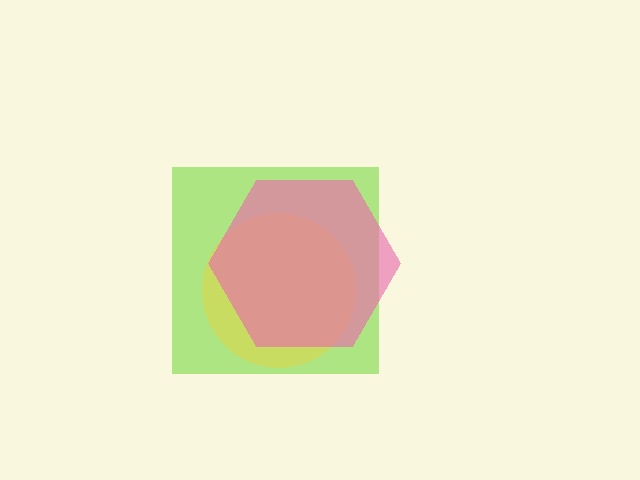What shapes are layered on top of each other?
The layered shapes are: a lime square, a yellow circle, a pink hexagon.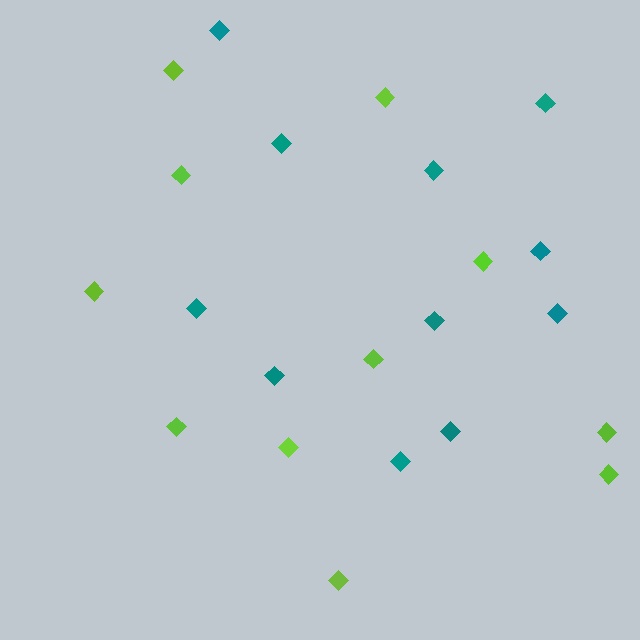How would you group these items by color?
There are 2 groups: one group of teal diamonds (11) and one group of lime diamonds (11).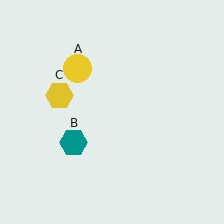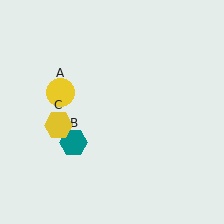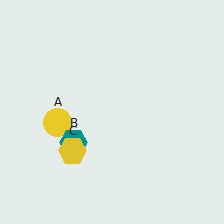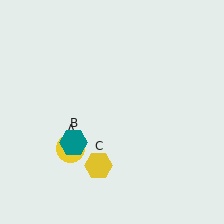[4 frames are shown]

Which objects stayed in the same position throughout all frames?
Teal hexagon (object B) remained stationary.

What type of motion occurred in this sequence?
The yellow circle (object A), yellow hexagon (object C) rotated counterclockwise around the center of the scene.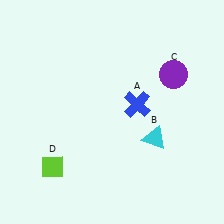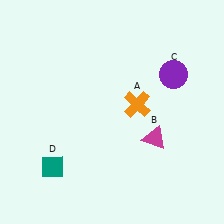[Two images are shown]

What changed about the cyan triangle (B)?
In Image 1, B is cyan. In Image 2, it changed to magenta.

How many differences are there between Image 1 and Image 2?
There are 3 differences between the two images.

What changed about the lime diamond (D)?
In Image 1, D is lime. In Image 2, it changed to teal.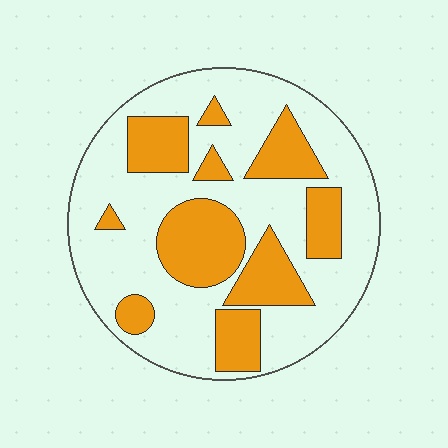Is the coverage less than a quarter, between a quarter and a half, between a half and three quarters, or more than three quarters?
Between a quarter and a half.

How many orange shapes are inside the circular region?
10.